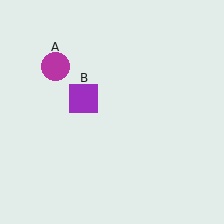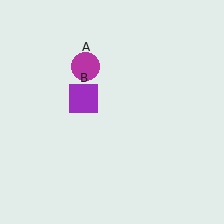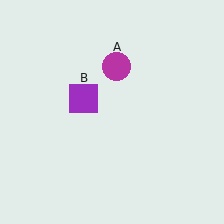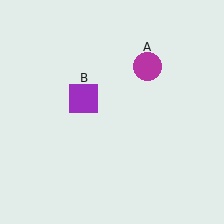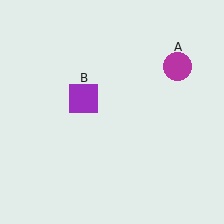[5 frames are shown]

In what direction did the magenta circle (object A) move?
The magenta circle (object A) moved right.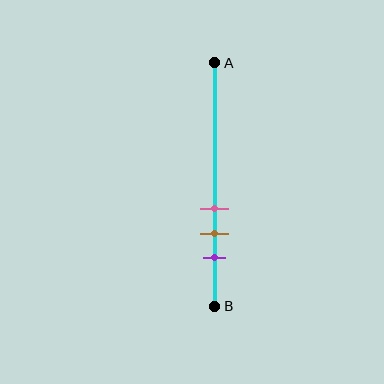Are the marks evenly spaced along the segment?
Yes, the marks are approximately evenly spaced.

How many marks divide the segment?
There are 3 marks dividing the segment.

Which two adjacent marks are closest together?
The pink and brown marks are the closest adjacent pair.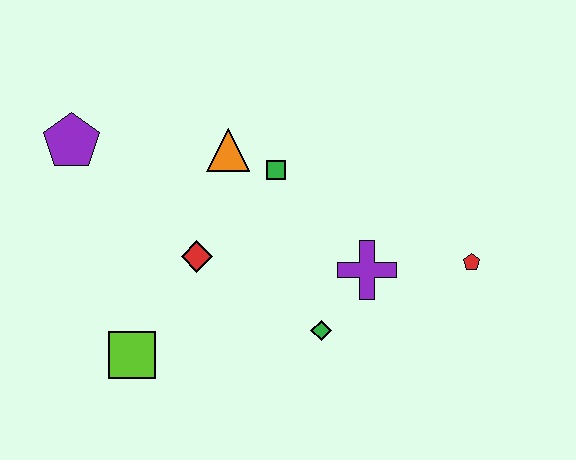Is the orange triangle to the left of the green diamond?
Yes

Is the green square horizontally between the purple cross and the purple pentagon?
Yes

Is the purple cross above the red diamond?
No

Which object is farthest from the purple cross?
The purple pentagon is farthest from the purple cross.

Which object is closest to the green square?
The orange triangle is closest to the green square.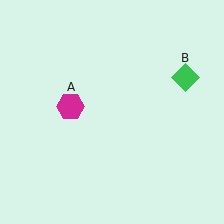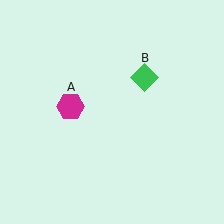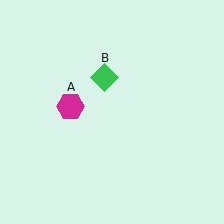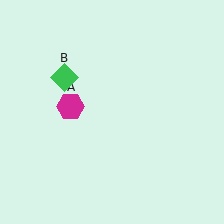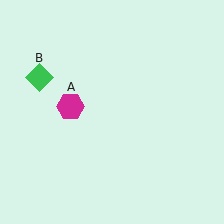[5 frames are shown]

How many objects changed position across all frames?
1 object changed position: green diamond (object B).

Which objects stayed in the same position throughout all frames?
Magenta hexagon (object A) remained stationary.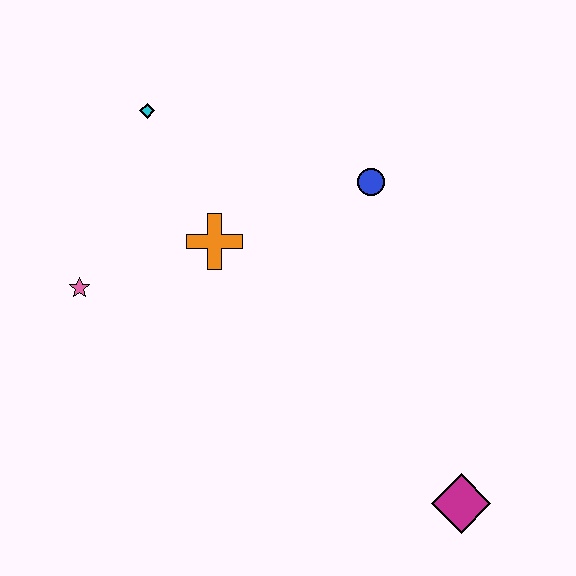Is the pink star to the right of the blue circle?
No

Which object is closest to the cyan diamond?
The orange cross is closest to the cyan diamond.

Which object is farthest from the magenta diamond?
The cyan diamond is farthest from the magenta diamond.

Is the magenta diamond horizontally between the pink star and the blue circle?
No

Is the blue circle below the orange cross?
No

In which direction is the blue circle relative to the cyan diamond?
The blue circle is to the right of the cyan diamond.